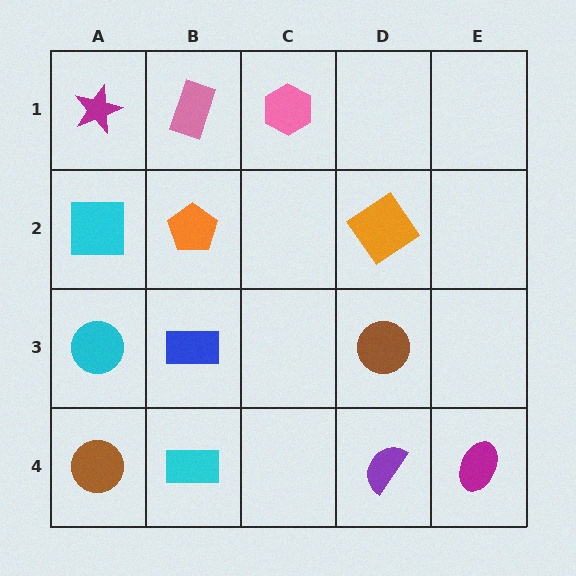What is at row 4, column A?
A brown circle.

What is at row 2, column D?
An orange diamond.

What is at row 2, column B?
An orange pentagon.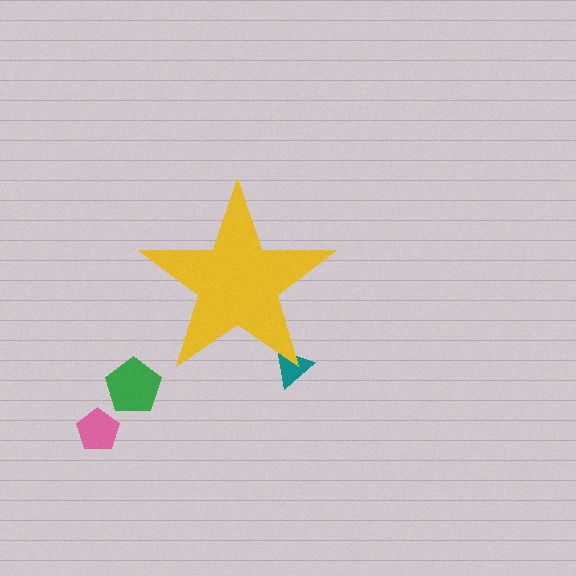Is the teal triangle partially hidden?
Yes, the teal triangle is partially hidden behind the yellow star.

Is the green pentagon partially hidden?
No, the green pentagon is fully visible.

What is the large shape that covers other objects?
A yellow star.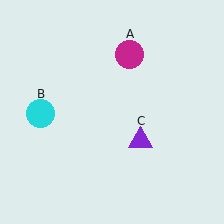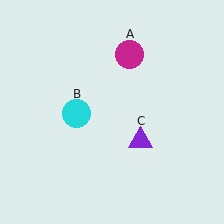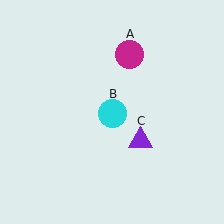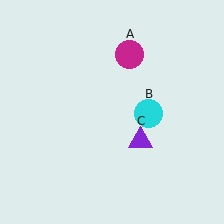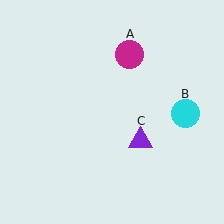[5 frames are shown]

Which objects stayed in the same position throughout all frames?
Magenta circle (object A) and purple triangle (object C) remained stationary.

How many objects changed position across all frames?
1 object changed position: cyan circle (object B).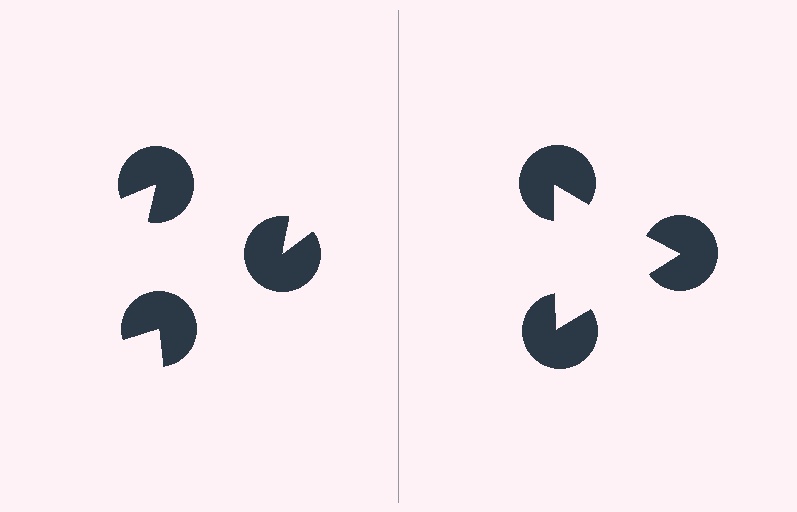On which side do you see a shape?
An illusory triangle appears on the right side. On the left side the wedge cuts are rotated, so no coherent shape forms.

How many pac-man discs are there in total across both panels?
6 — 3 on each side.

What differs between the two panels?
The pac-man discs are positioned identically on both sides; only the wedge orientations differ. On the right they align to a triangle; on the left they are misaligned.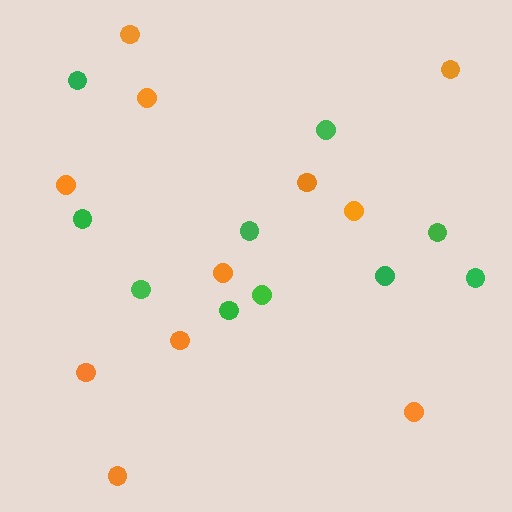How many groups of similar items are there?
There are 2 groups: one group of orange circles (11) and one group of green circles (10).